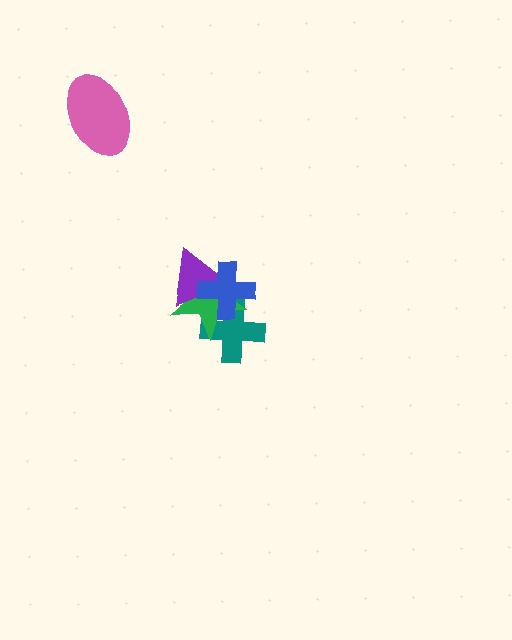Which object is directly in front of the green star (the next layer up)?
The purple triangle is directly in front of the green star.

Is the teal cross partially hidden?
Yes, it is partially covered by another shape.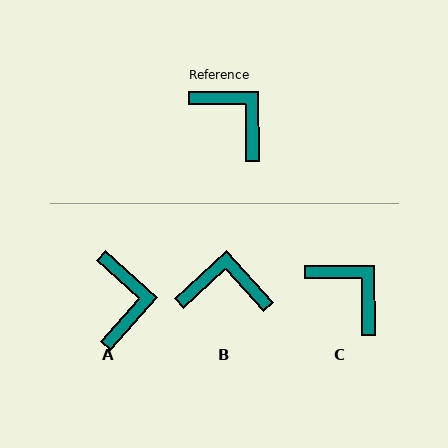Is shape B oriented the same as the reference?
No, it is off by about 42 degrees.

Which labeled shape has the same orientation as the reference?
C.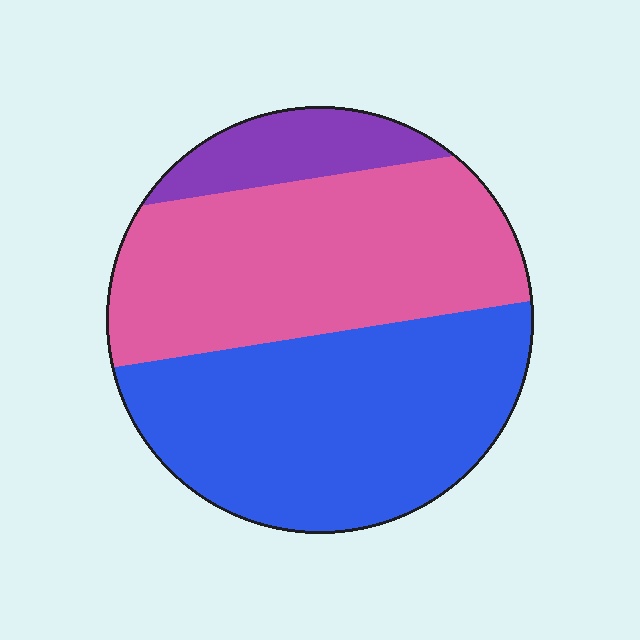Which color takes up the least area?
Purple, at roughly 10%.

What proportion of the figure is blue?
Blue covers 46% of the figure.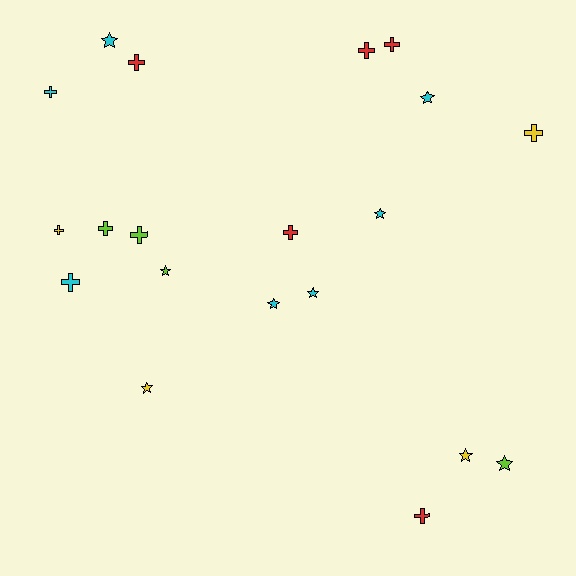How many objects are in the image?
There are 20 objects.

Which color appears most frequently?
Cyan, with 7 objects.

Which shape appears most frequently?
Cross, with 11 objects.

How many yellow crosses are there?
There are 2 yellow crosses.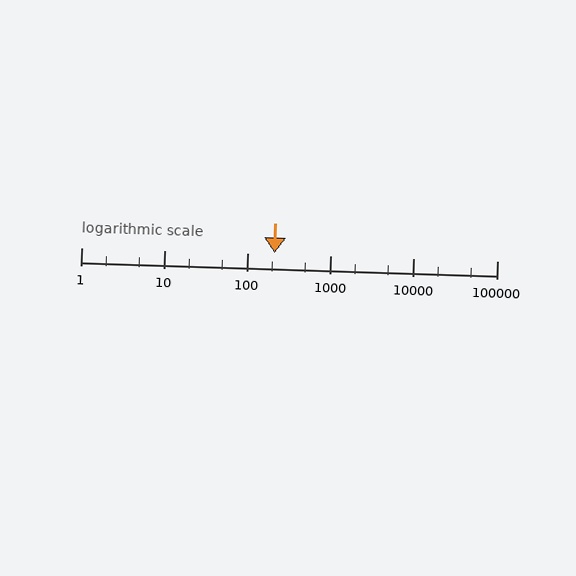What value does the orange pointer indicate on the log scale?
The pointer indicates approximately 210.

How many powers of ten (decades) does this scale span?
The scale spans 5 decades, from 1 to 100000.